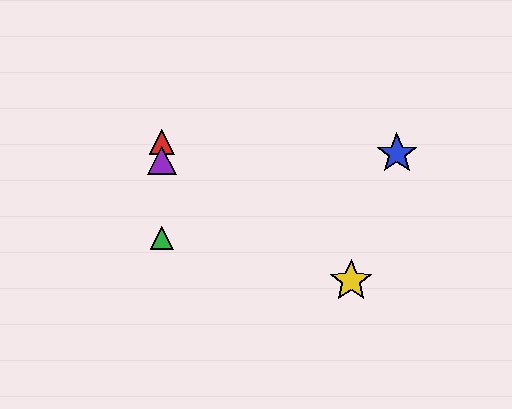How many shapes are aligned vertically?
3 shapes (the red triangle, the green triangle, the purple triangle) are aligned vertically.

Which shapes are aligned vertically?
The red triangle, the green triangle, the purple triangle are aligned vertically.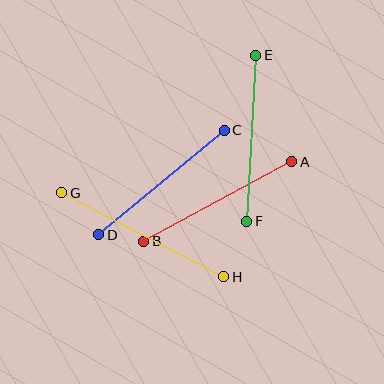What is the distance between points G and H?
The distance is approximately 183 pixels.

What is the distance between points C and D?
The distance is approximately 163 pixels.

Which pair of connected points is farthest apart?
Points G and H are farthest apart.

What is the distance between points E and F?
The distance is approximately 166 pixels.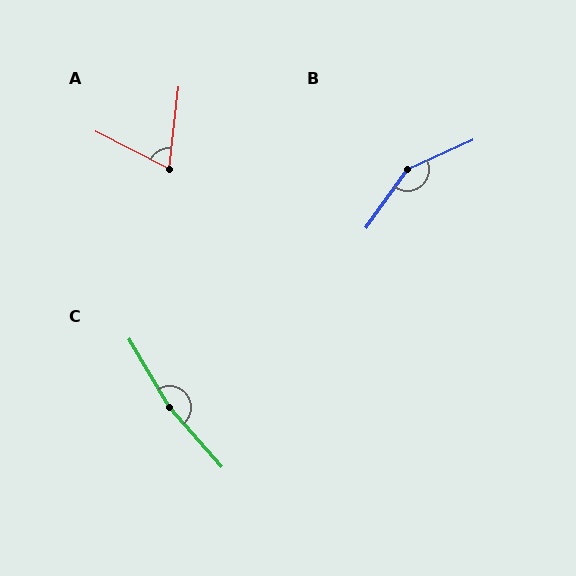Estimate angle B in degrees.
Approximately 150 degrees.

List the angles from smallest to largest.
A (70°), B (150°), C (169°).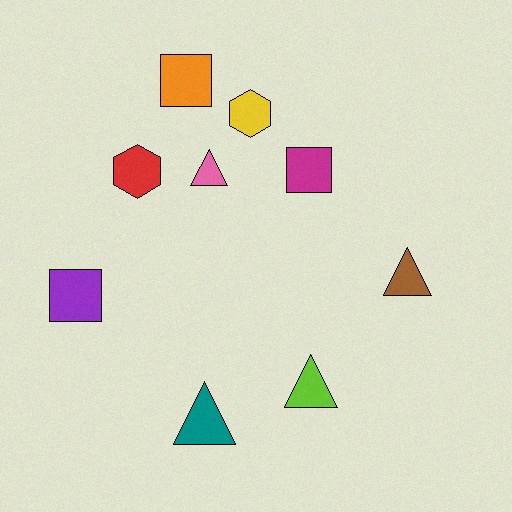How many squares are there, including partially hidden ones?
There are 3 squares.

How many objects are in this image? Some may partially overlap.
There are 9 objects.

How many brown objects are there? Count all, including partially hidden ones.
There is 1 brown object.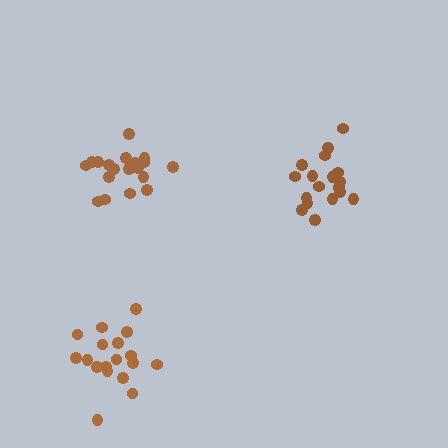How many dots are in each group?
Group 1: 18 dots, Group 2: 18 dots, Group 3: 19 dots (55 total).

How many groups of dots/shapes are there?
There are 3 groups.